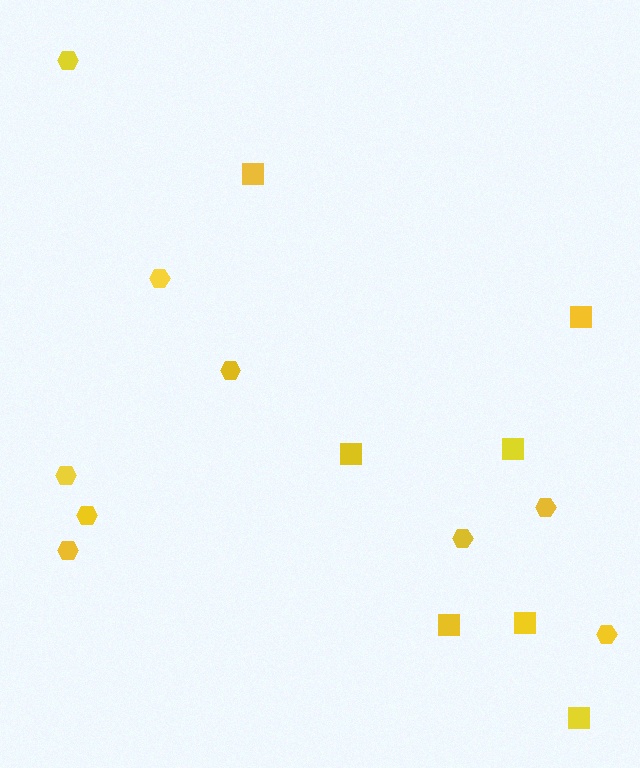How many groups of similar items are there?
There are 2 groups: one group of hexagons (9) and one group of squares (7).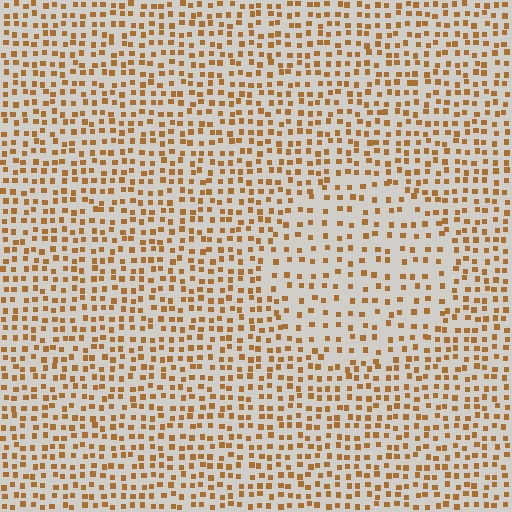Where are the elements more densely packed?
The elements are more densely packed outside the circle boundary.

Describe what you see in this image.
The image contains small brown elements arranged at two different densities. A circle-shaped region is visible where the elements are less densely packed than the surrounding area.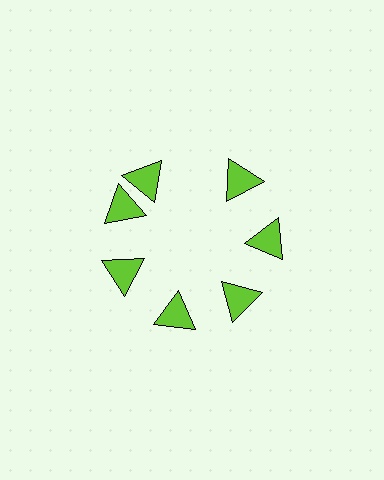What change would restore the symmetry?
The symmetry would be restored by rotating it back into even spacing with its neighbors so that all 7 triangles sit at equal angles and equal distance from the center.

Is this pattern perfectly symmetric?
No. The 7 lime triangles are arranged in a ring, but one element near the 12 o'clock position is rotated out of alignment along the ring, breaking the 7-fold rotational symmetry.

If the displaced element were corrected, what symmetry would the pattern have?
It would have 7-fold rotational symmetry — the pattern would map onto itself every 51 degrees.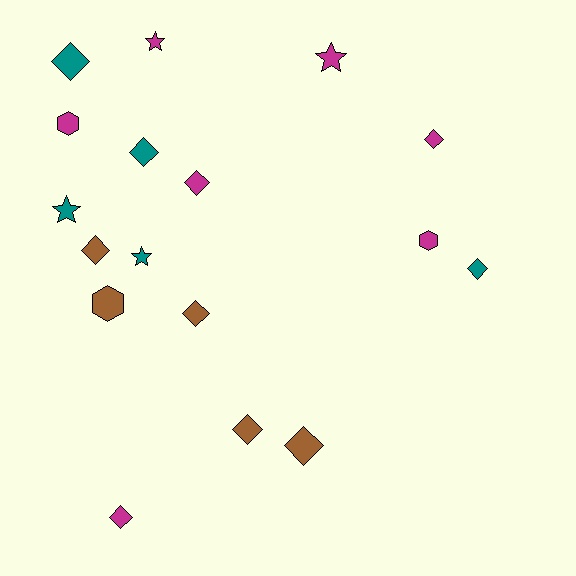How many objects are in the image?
There are 17 objects.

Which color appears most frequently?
Magenta, with 7 objects.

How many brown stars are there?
There are no brown stars.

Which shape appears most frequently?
Diamond, with 10 objects.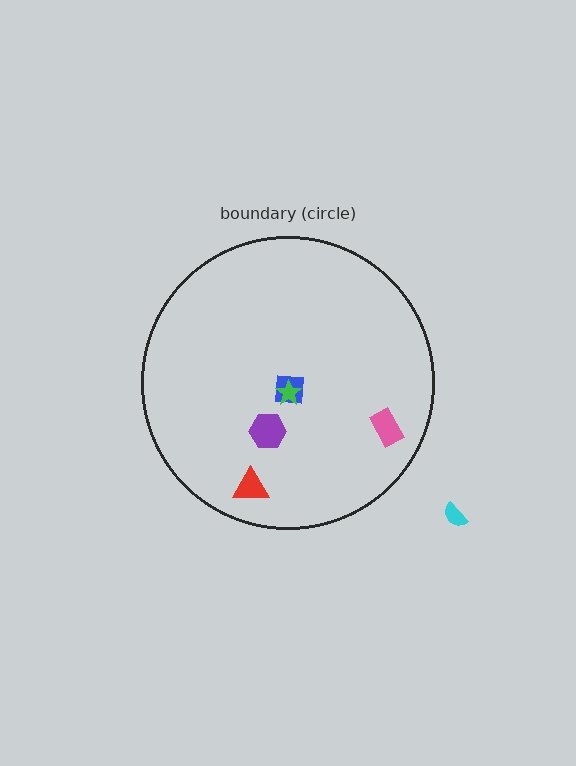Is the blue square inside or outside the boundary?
Inside.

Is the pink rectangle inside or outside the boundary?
Inside.